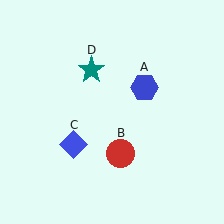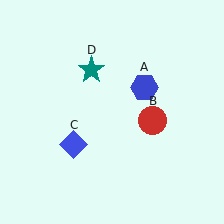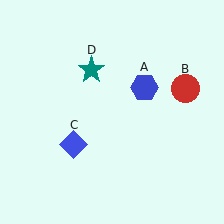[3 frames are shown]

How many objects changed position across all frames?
1 object changed position: red circle (object B).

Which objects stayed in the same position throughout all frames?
Blue hexagon (object A) and blue diamond (object C) and teal star (object D) remained stationary.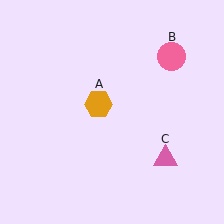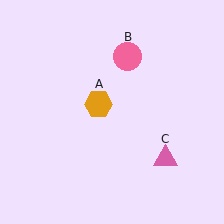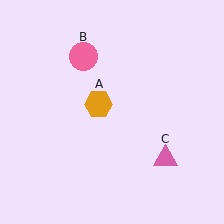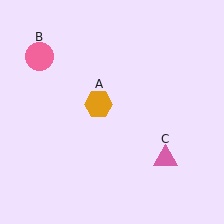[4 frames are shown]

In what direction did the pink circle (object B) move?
The pink circle (object B) moved left.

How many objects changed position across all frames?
1 object changed position: pink circle (object B).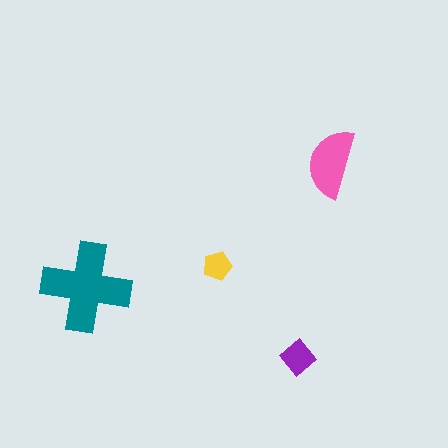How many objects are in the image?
There are 4 objects in the image.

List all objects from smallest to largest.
The yellow pentagon, the purple diamond, the pink semicircle, the teal cross.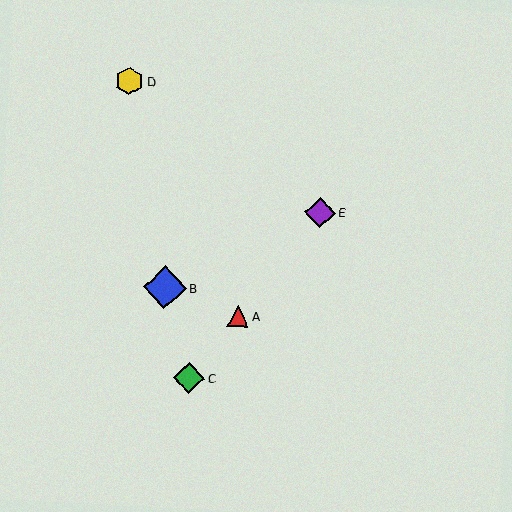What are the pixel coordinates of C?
Object C is at (189, 378).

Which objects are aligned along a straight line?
Objects A, C, E are aligned along a straight line.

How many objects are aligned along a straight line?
3 objects (A, C, E) are aligned along a straight line.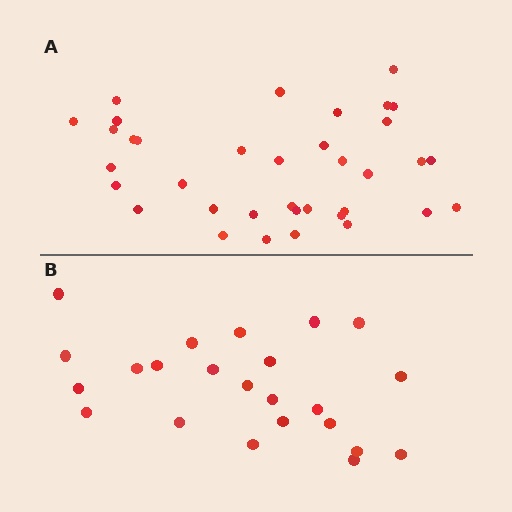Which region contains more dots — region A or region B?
Region A (the top region) has more dots.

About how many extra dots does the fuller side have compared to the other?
Region A has approximately 15 more dots than region B.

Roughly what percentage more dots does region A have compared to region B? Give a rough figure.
About 55% more.